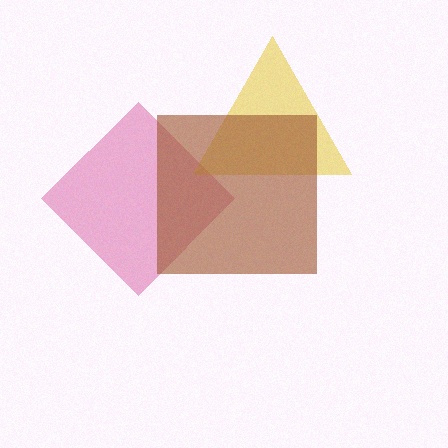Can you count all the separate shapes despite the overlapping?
Yes, there are 3 separate shapes.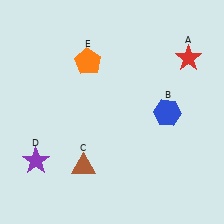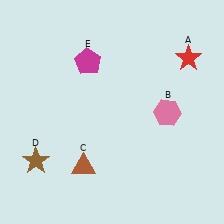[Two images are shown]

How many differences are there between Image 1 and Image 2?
There are 3 differences between the two images.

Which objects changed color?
B changed from blue to pink. D changed from purple to brown. E changed from orange to magenta.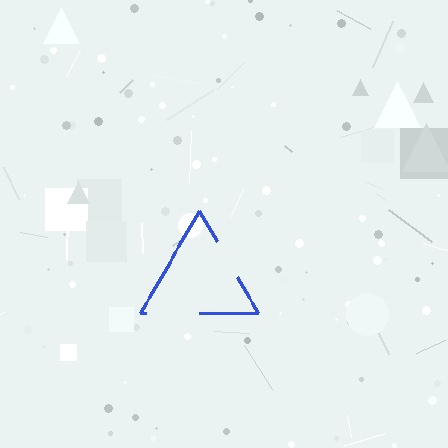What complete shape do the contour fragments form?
The contour fragments form a triangle.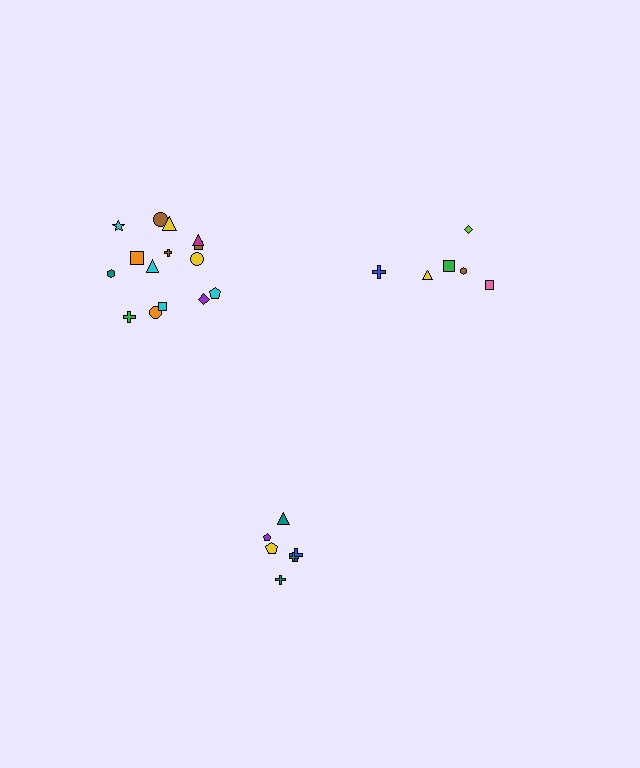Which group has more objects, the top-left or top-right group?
The top-left group.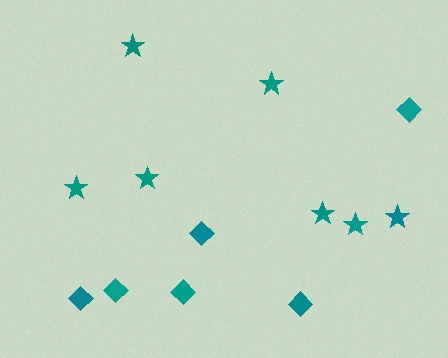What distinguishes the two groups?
There are 2 groups: one group of diamonds (6) and one group of stars (7).